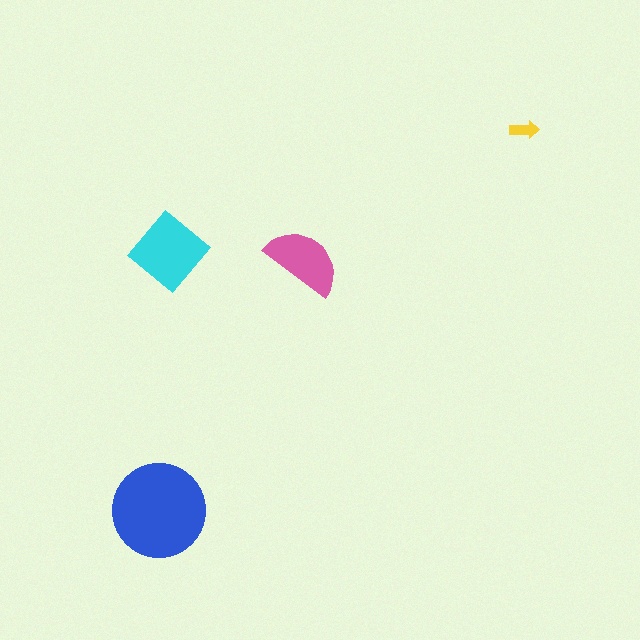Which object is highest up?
The yellow arrow is topmost.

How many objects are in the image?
There are 4 objects in the image.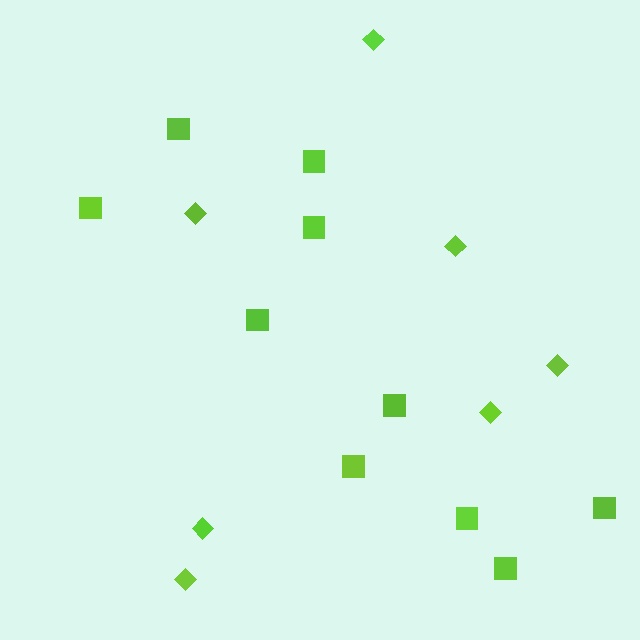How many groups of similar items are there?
There are 2 groups: one group of squares (10) and one group of diamonds (7).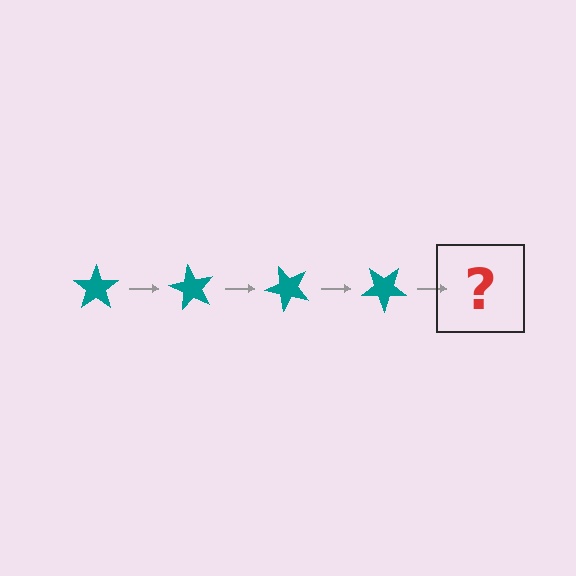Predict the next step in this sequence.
The next step is a teal star rotated 240 degrees.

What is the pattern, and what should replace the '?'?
The pattern is that the star rotates 60 degrees each step. The '?' should be a teal star rotated 240 degrees.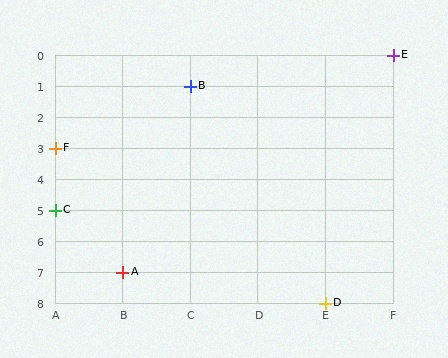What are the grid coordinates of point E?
Point E is at grid coordinates (F, 0).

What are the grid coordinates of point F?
Point F is at grid coordinates (A, 3).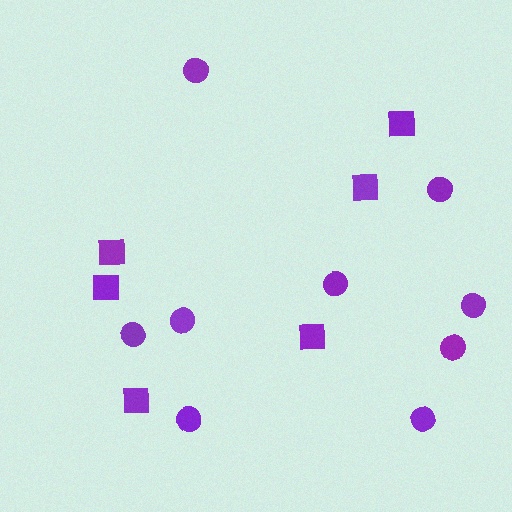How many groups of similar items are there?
There are 2 groups: one group of circles (9) and one group of squares (6).